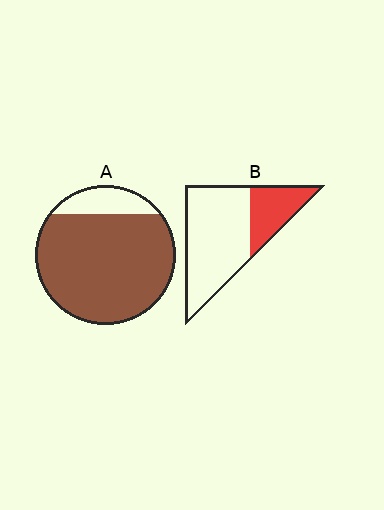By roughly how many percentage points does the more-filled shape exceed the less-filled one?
By roughly 55 percentage points (A over B).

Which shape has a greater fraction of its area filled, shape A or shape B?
Shape A.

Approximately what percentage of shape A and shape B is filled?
A is approximately 85% and B is approximately 30%.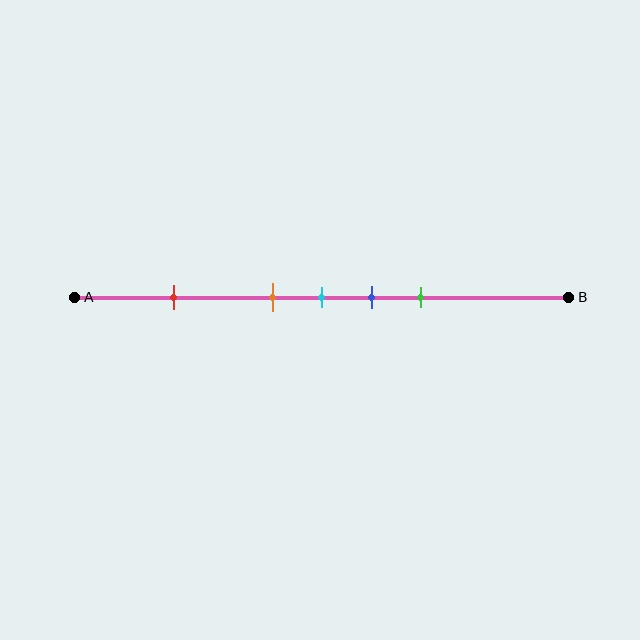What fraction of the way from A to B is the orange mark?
The orange mark is approximately 40% (0.4) of the way from A to B.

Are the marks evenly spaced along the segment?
No, the marks are not evenly spaced.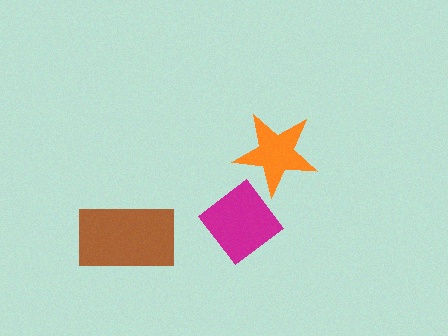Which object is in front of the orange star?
The magenta diamond is in front of the orange star.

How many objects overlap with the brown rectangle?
0 objects overlap with the brown rectangle.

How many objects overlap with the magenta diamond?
1 object overlaps with the magenta diamond.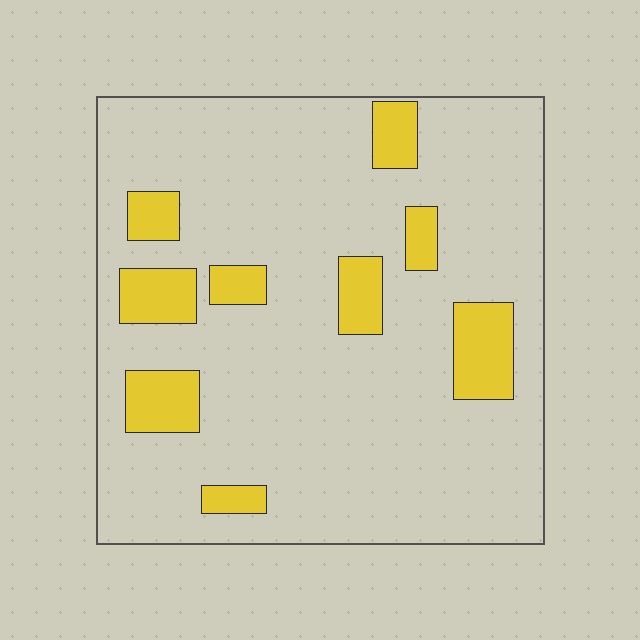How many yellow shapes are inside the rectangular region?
9.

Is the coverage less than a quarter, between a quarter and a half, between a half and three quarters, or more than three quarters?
Less than a quarter.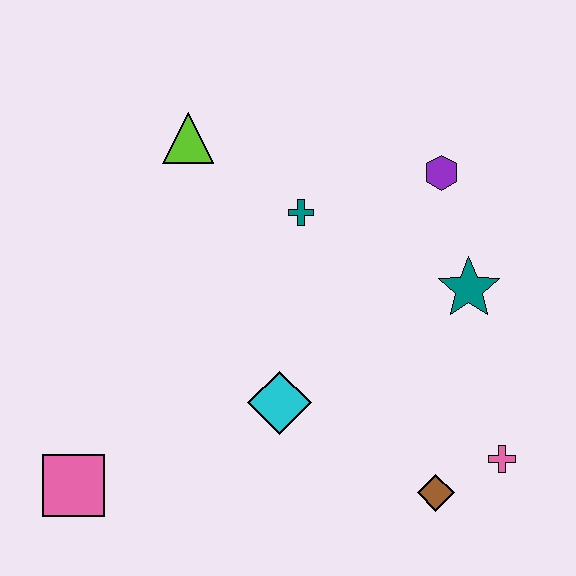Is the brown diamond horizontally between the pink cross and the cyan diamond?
Yes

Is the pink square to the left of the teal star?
Yes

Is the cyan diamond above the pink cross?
Yes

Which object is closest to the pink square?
The cyan diamond is closest to the pink square.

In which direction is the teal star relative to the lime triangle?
The teal star is to the right of the lime triangle.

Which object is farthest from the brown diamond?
The lime triangle is farthest from the brown diamond.